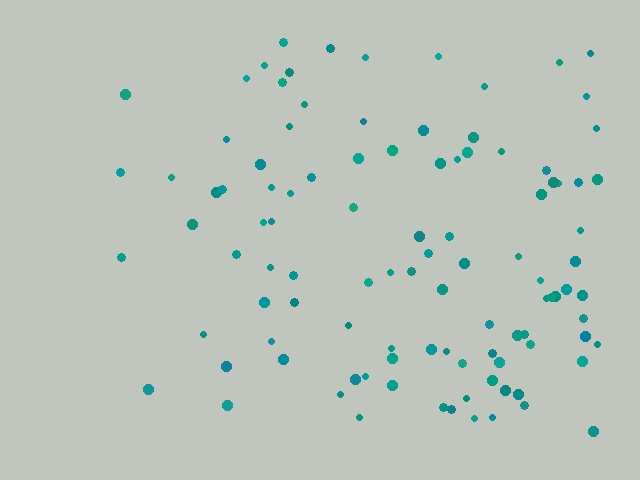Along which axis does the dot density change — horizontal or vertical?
Horizontal.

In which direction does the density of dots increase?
From left to right, with the right side densest.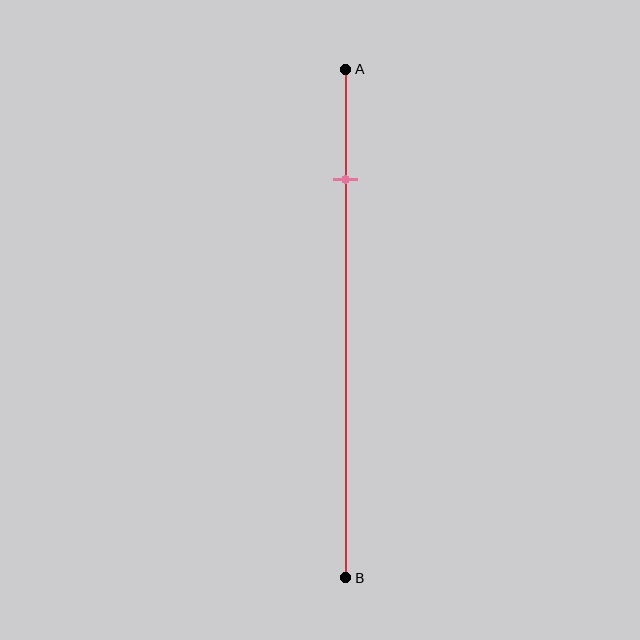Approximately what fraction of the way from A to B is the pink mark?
The pink mark is approximately 20% of the way from A to B.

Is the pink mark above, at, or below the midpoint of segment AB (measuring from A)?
The pink mark is above the midpoint of segment AB.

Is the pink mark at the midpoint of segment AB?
No, the mark is at about 20% from A, not at the 50% midpoint.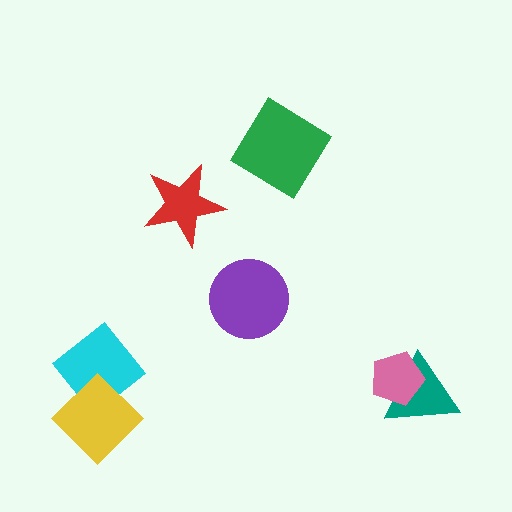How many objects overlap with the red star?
0 objects overlap with the red star.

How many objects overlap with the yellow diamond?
1 object overlaps with the yellow diamond.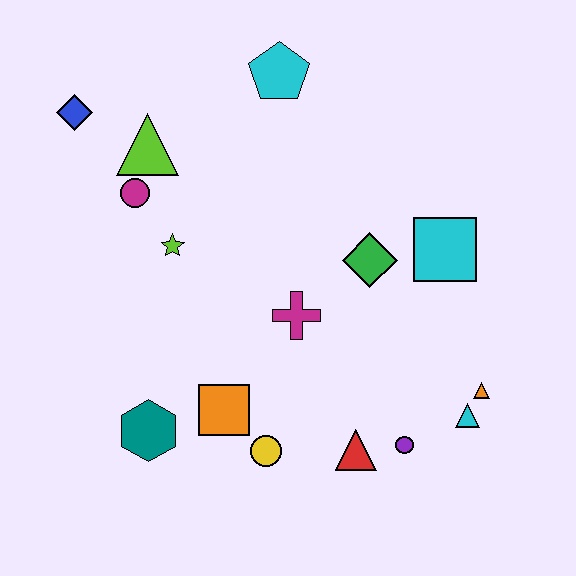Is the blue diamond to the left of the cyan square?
Yes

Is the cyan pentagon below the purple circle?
No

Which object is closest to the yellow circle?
The orange square is closest to the yellow circle.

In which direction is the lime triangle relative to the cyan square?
The lime triangle is to the left of the cyan square.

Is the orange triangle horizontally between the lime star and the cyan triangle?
No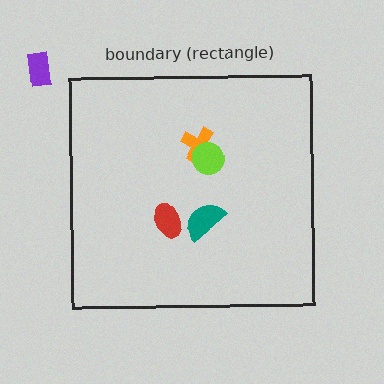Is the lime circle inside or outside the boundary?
Inside.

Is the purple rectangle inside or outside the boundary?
Outside.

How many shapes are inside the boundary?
4 inside, 1 outside.